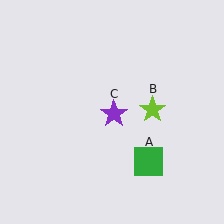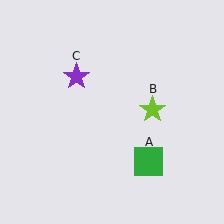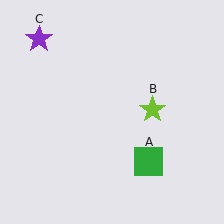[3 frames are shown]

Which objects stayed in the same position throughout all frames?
Green square (object A) and lime star (object B) remained stationary.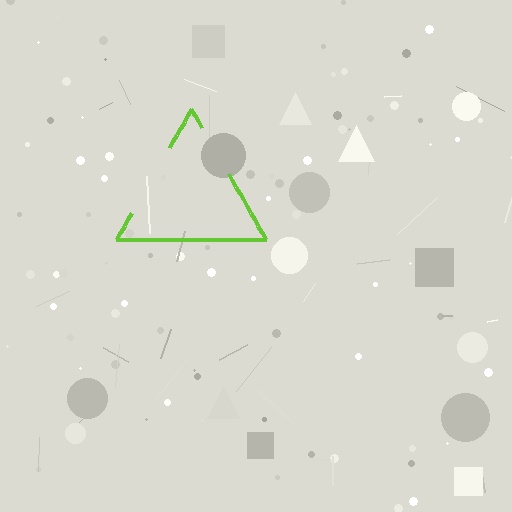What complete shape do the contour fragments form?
The contour fragments form a triangle.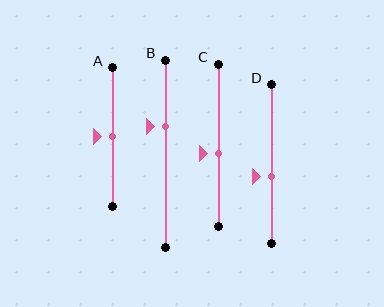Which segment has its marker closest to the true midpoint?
Segment A has its marker closest to the true midpoint.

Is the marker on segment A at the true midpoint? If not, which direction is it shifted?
Yes, the marker on segment A is at the true midpoint.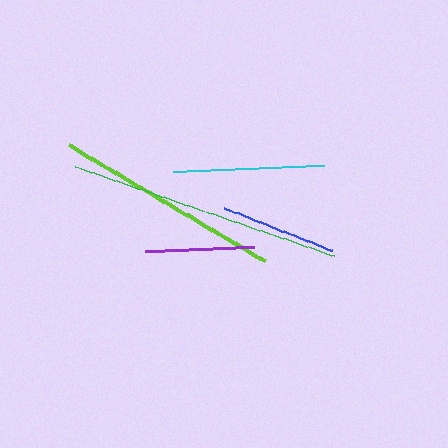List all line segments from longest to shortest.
From longest to shortest: green, lime, cyan, blue, purple.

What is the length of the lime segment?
The lime segment is approximately 228 pixels long.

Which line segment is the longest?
The green line is the longest at approximately 273 pixels.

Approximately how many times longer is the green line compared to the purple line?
The green line is approximately 2.5 times the length of the purple line.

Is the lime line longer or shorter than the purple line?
The lime line is longer than the purple line.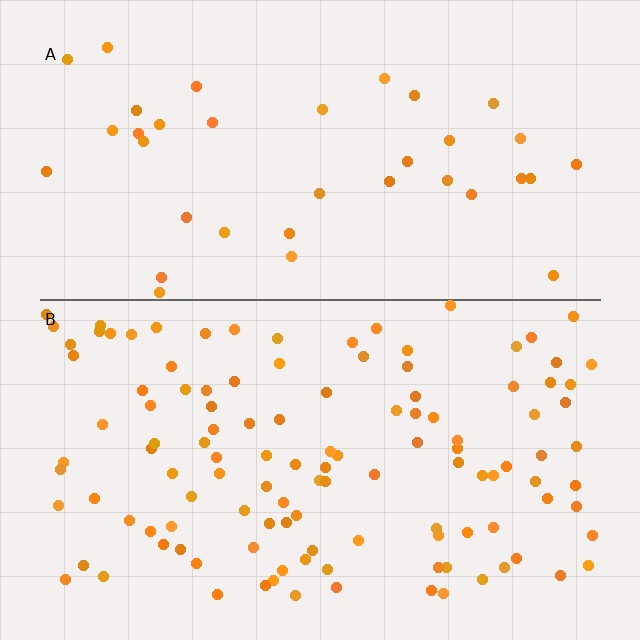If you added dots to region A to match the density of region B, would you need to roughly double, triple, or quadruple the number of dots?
Approximately triple.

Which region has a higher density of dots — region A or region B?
B (the bottom).